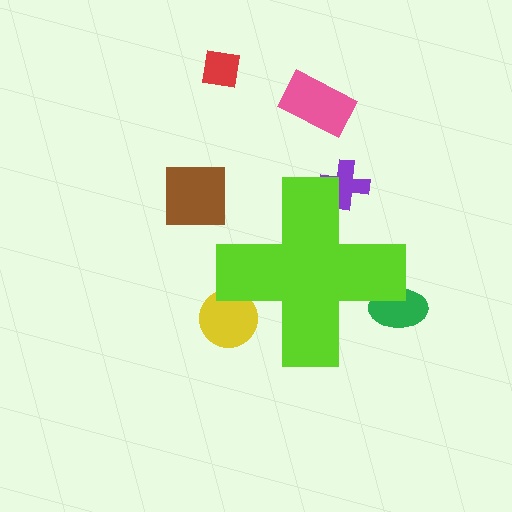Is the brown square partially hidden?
No, the brown square is fully visible.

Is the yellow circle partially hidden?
Yes, the yellow circle is partially hidden behind the lime cross.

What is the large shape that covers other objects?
A lime cross.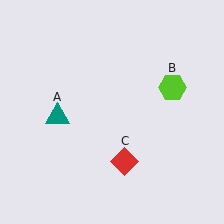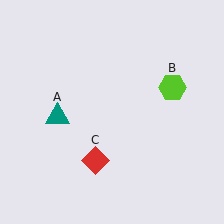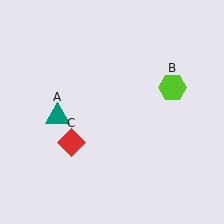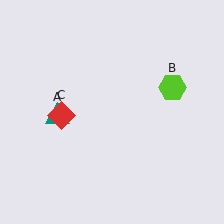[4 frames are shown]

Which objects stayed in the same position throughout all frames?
Teal triangle (object A) and lime hexagon (object B) remained stationary.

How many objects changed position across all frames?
1 object changed position: red diamond (object C).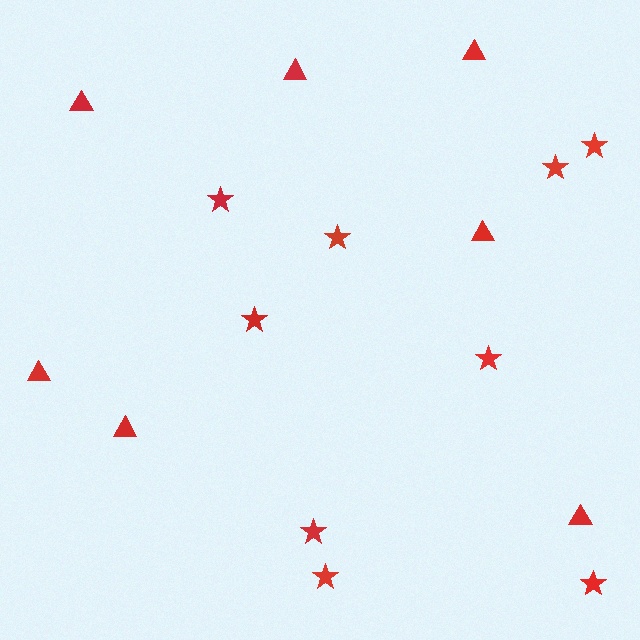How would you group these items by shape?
There are 2 groups: one group of triangles (7) and one group of stars (9).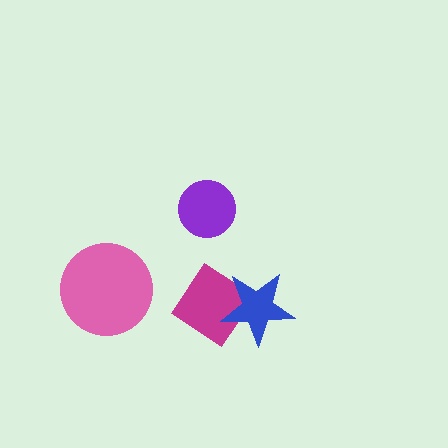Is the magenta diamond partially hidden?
Yes, it is partially covered by another shape.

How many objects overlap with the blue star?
1 object overlaps with the blue star.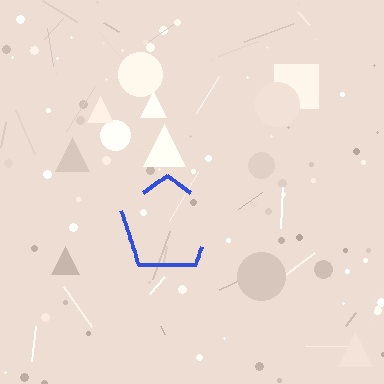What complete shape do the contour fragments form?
The contour fragments form a pentagon.